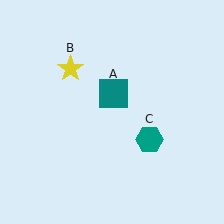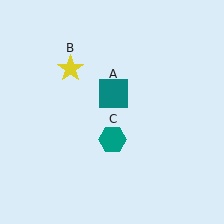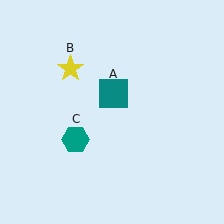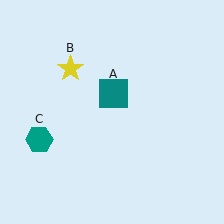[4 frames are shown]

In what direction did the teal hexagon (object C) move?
The teal hexagon (object C) moved left.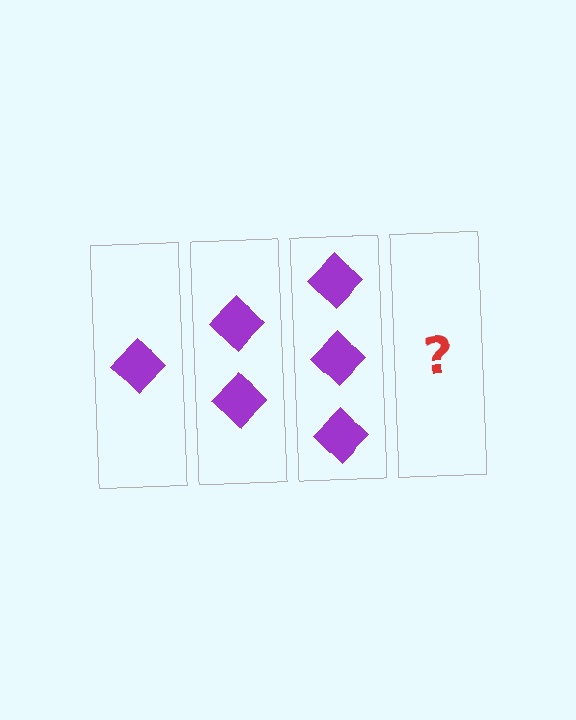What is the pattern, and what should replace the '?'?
The pattern is that each step adds one more diamond. The '?' should be 4 diamonds.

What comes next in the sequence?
The next element should be 4 diamonds.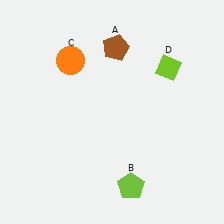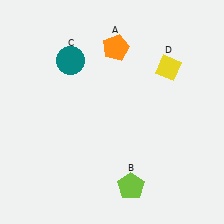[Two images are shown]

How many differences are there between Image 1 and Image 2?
There are 3 differences between the two images.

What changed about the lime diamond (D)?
In Image 1, D is lime. In Image 2, it changed to yellow.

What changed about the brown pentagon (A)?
In Image 1, A is brown. In Image 2, it changed to orange.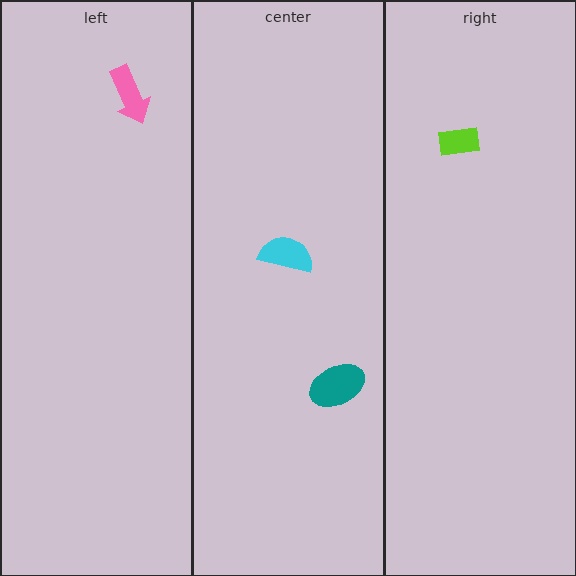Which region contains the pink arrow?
The left region.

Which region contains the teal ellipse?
The center region.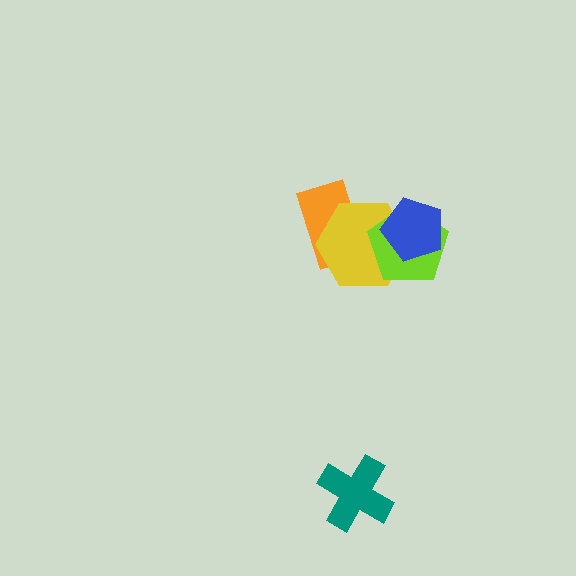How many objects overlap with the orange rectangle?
1 object overlaps with the orange rectangle.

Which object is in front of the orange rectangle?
The yellow hexagon is in front of the orange rectangle.